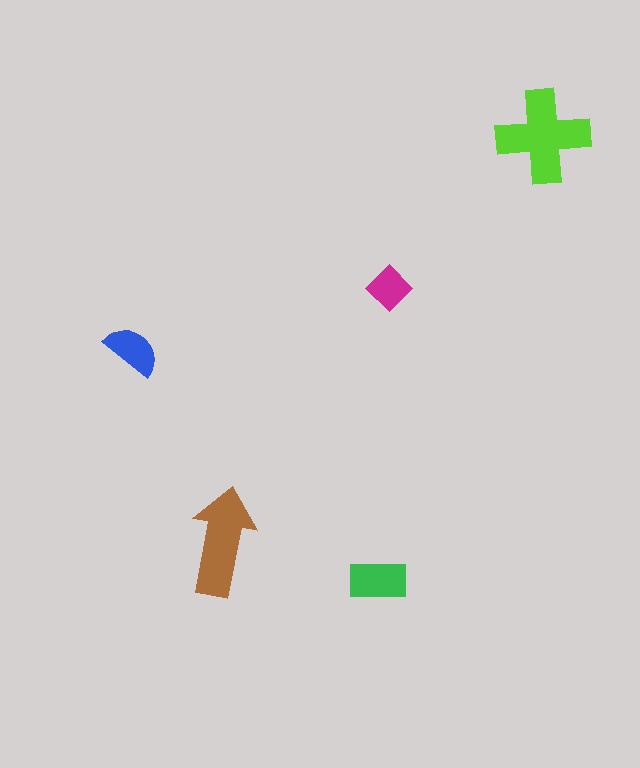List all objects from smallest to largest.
The magenta diamond, the blue semicircle, the green rectangle, the brown arrow, the lime cross.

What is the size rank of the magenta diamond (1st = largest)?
5th.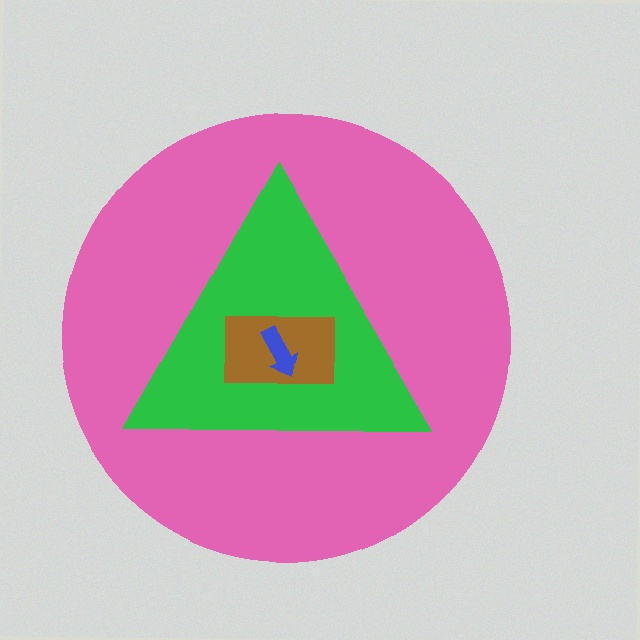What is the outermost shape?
The pink circle.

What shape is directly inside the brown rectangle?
The blue arrow.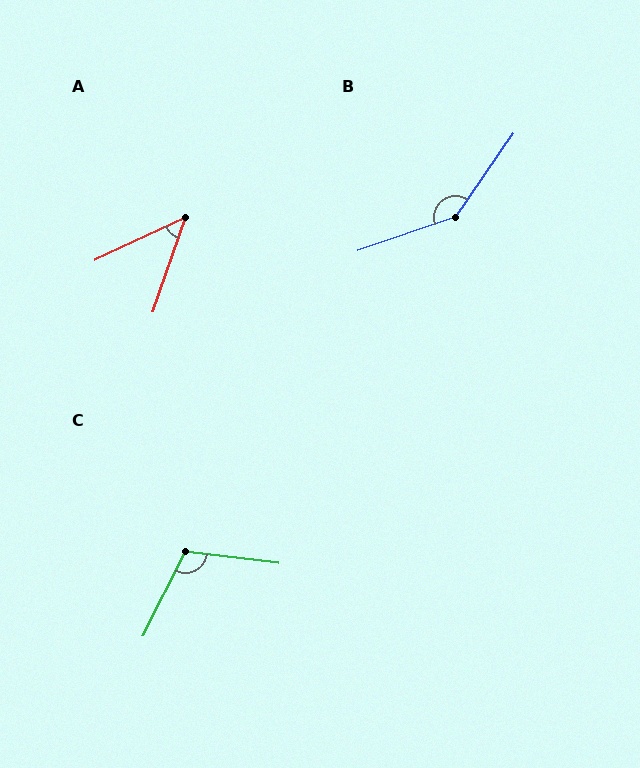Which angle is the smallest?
A, at approximately 46 degrees.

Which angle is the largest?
B, at approximately 144 degrees.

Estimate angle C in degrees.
Approximately 110 degrees.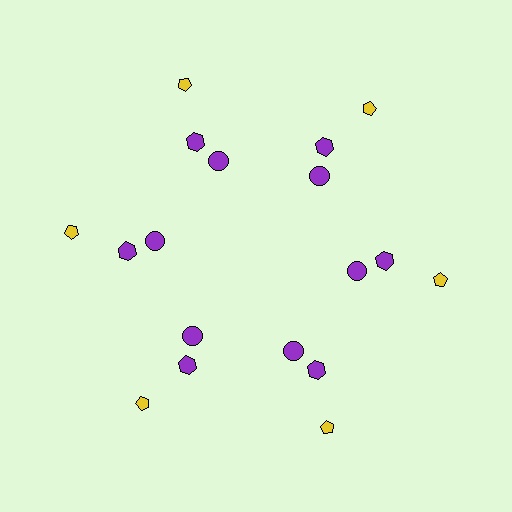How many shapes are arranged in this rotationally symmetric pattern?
There are 18 shapes, arranged in 6 groups of 3.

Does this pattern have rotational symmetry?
Yes, this pattern has 6-fold rotational symmetry. It looks the same after rotating 60 degrees around the center.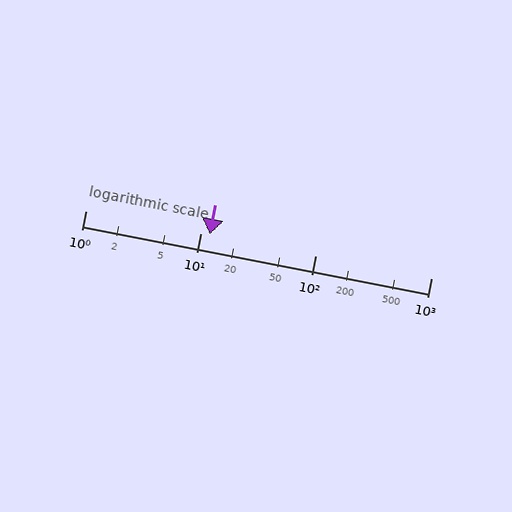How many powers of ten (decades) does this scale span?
The scale spans 3 decades, from 1 to 1000.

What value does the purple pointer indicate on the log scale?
The pointer indicates approximately 12.